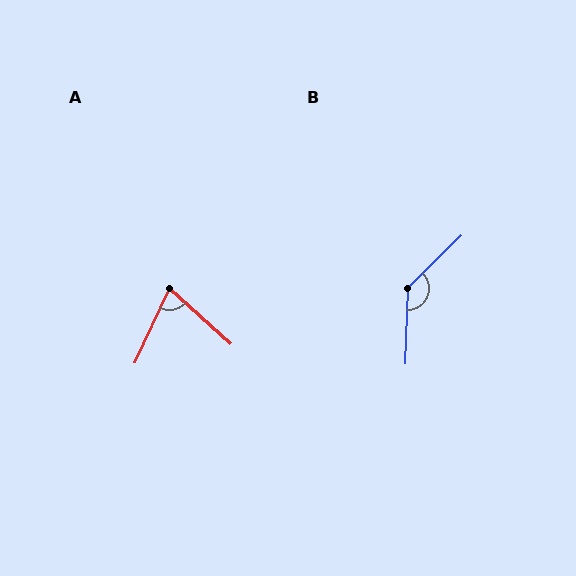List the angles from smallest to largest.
A (73°), B (136°).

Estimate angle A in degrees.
Approximately 73 degrees.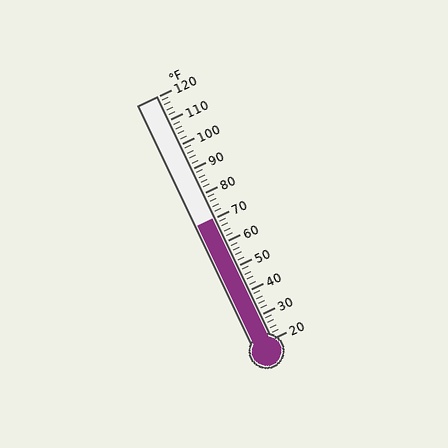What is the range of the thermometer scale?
The thermometer scale ranges from 20°F to 120°F.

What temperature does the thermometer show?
The thermometer shows approximately 70°F.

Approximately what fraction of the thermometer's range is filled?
The thermometer is filled to approximately 50% of its range.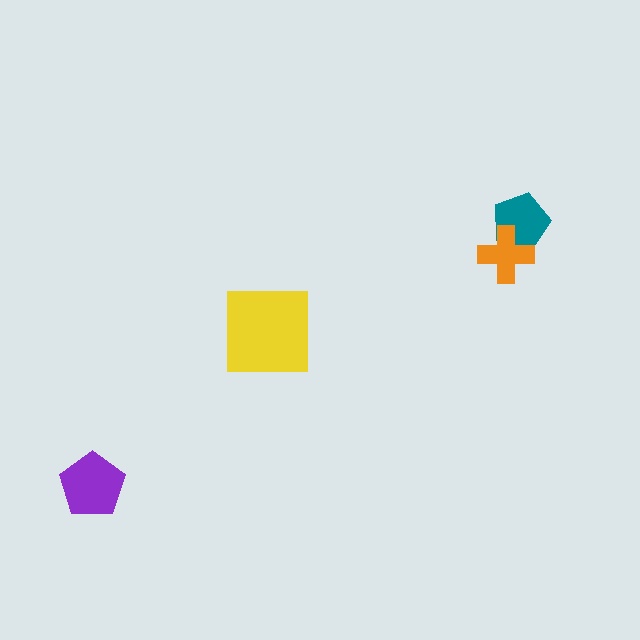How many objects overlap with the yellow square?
0 objects overlap with the yellow square.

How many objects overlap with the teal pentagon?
1 object overlaps with the teal pentagon.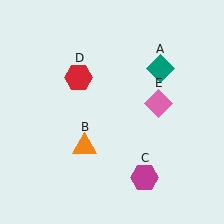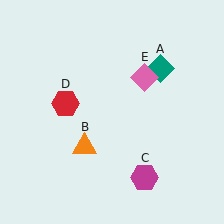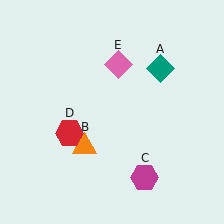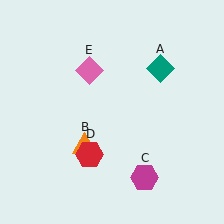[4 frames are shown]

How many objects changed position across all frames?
2 objects changed position: red hexagon (object D), pink diamond (object E).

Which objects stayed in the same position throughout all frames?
Teal diamond (object A) and orange triangle (object B) and magenta hexagon (object C) remained stationary.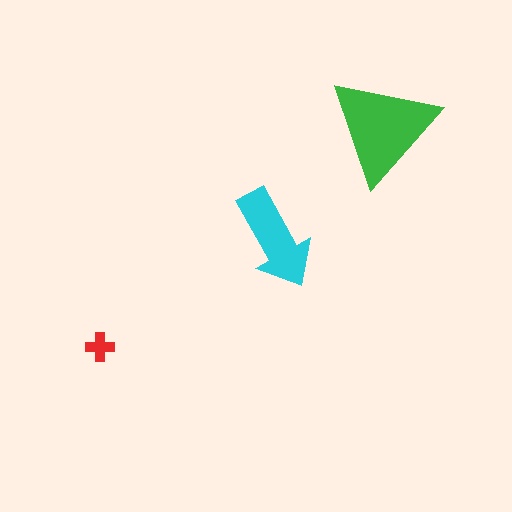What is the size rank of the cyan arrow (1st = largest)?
2nd.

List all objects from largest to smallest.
The green triangle, the cyan arrow, the red cross.